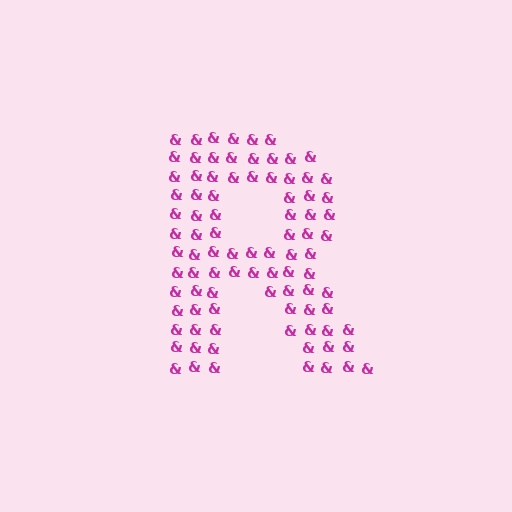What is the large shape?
The large shape is the letter R.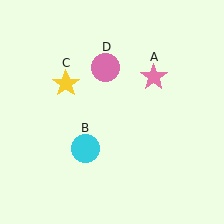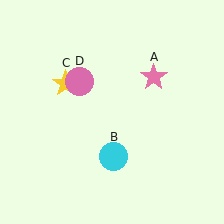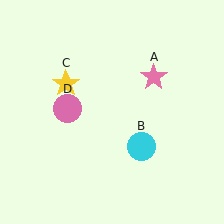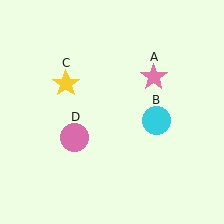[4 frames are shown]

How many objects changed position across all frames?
2 objects changed position: cyan circle (object B), pink circle (object D).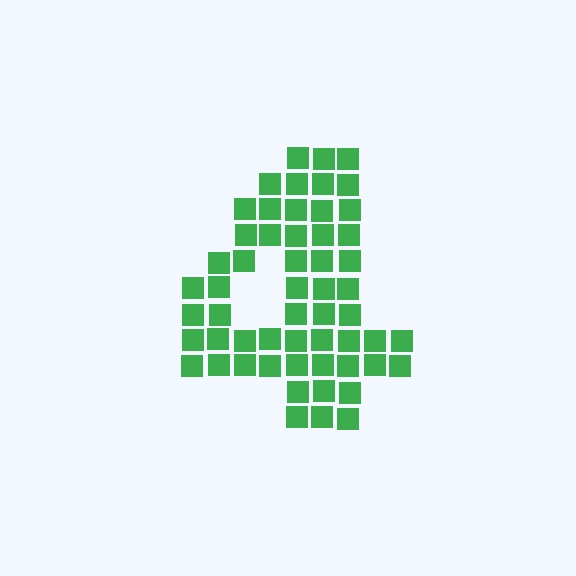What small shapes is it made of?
It is made of small squares.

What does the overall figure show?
The overall figure shows the digit 4.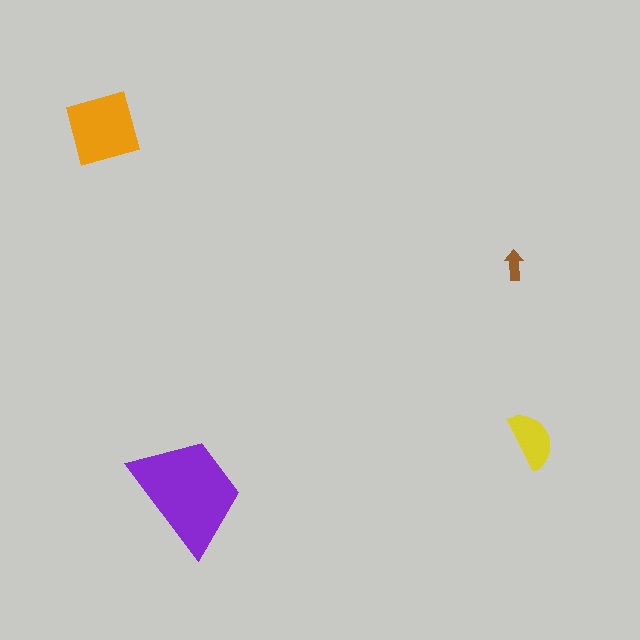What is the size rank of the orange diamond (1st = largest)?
2nd.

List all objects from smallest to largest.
The brown arrow, the yellow semicircle, the orange diamond, the purple trapezoid.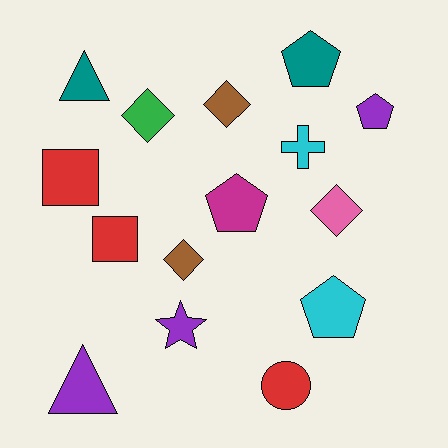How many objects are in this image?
There are 15 objects.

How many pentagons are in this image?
There are 4 pentagons.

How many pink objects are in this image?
There is 1 pink object.